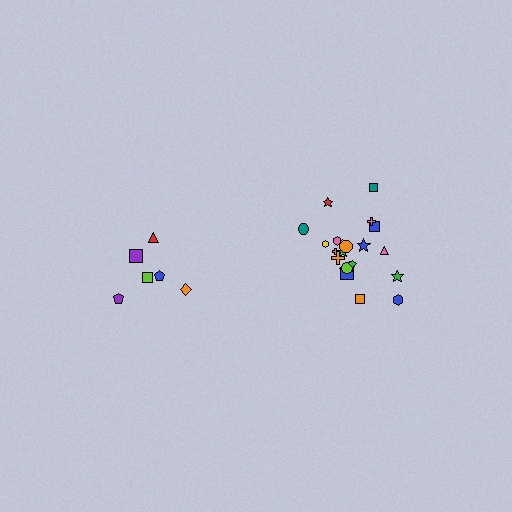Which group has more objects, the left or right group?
The right group.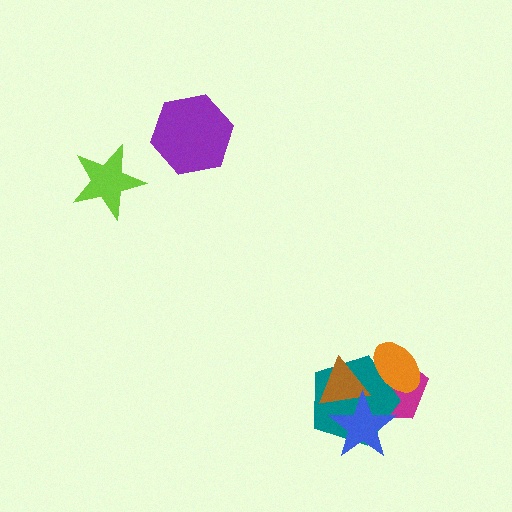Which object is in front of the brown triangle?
The blue star is in front of the brown triangle.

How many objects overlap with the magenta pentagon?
4 objects overlap with the magenta pentagon.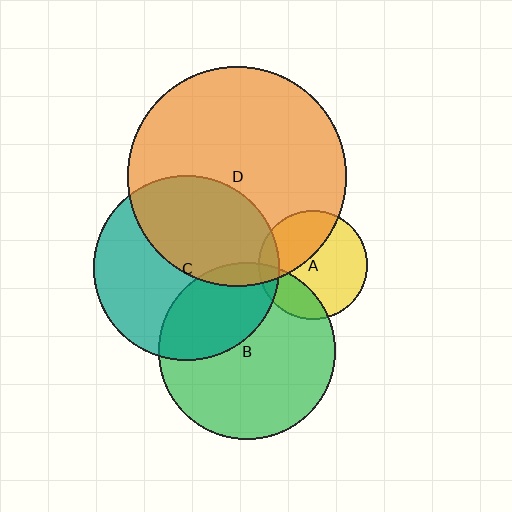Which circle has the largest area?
Circle D (orange).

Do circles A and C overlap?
Yes.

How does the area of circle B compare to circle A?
Approximately 2.6 times.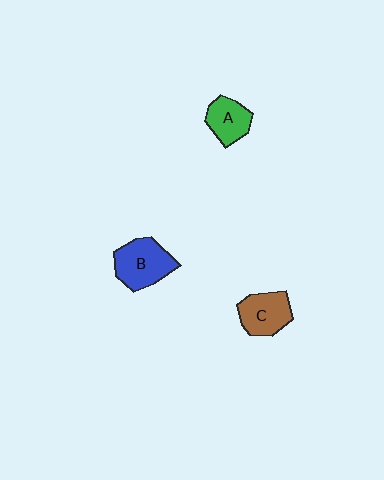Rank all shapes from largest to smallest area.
From largest to smallest: B (blue), C (brown), A (green).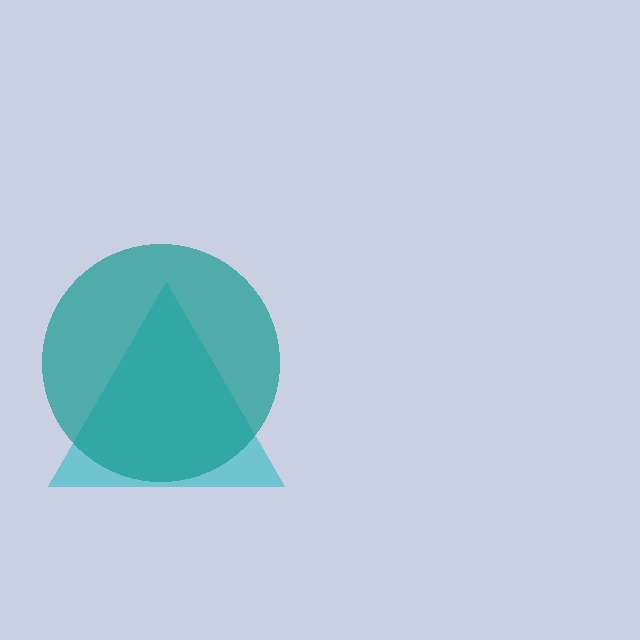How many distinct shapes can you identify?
There are 2 distinct shapes: a cyan triangle, a teal circle.